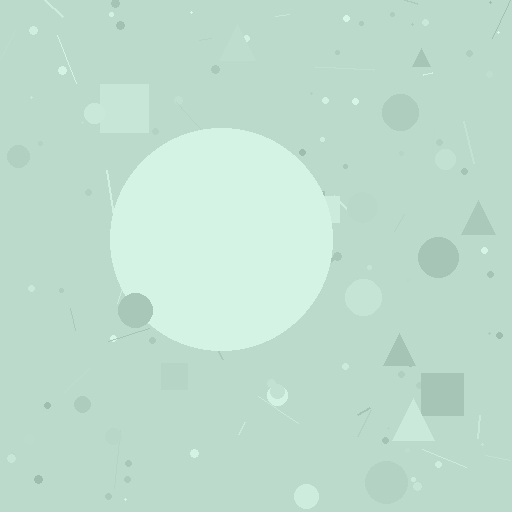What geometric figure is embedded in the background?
A circle is embedded in the background.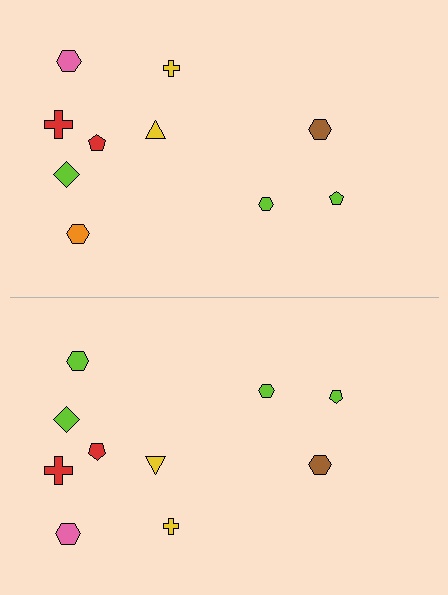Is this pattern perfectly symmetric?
No, the pattern is not perfectly symmetric. The lime hexagon on the bottom side breaks the symmetry — its mirror counterpart is orange.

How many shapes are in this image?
There are 20 shapes in this image.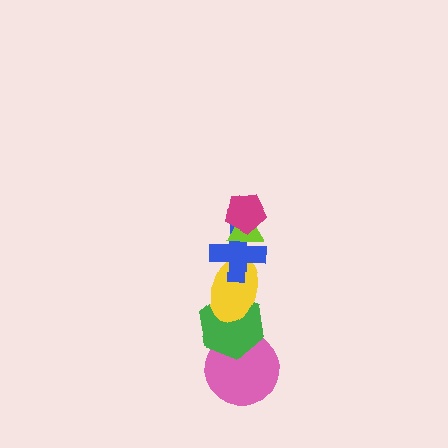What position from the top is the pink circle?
The pink circle is 6th from the top.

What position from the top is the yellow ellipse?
The yellow ellipse is 4th from the top.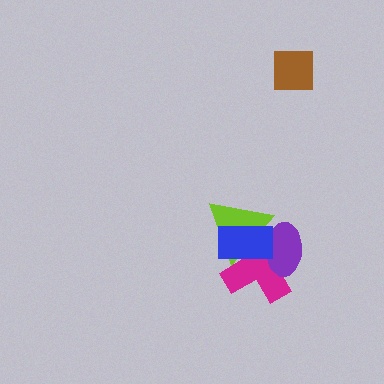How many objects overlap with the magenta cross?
3 objects overlap with the magenta cross.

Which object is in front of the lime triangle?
The blue rectangle is in front of the lime triangle.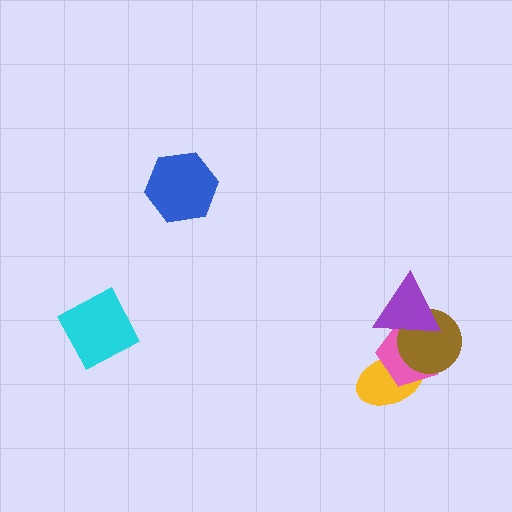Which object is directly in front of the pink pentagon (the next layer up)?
The brown circle is directly in front of the pink pentagon.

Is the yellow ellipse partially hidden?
Yes, it is partially covered by another shape.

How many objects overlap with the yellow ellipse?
2 objects overlap with the yellow ellipse.